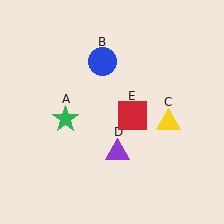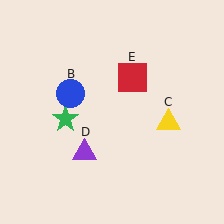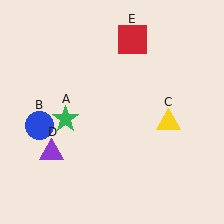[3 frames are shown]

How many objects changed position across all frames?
3 objects changed position: blue circle (object B), purple triangle (object D), red square (object E).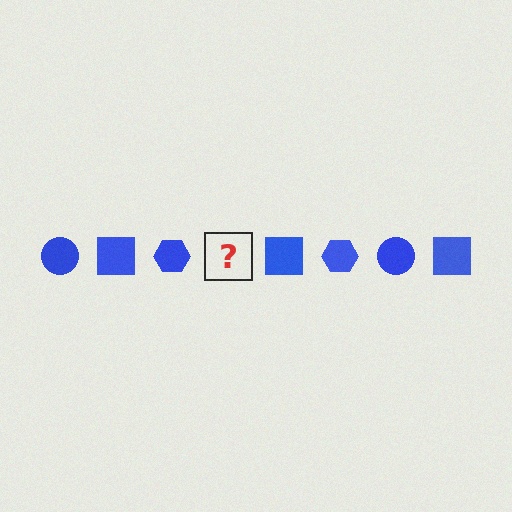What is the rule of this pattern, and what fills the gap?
The rule is that the pattern cycles through circle, square, hexagon shapes in blue. The gap should be filled with a blue circle.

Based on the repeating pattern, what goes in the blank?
The blank should be a blue circle.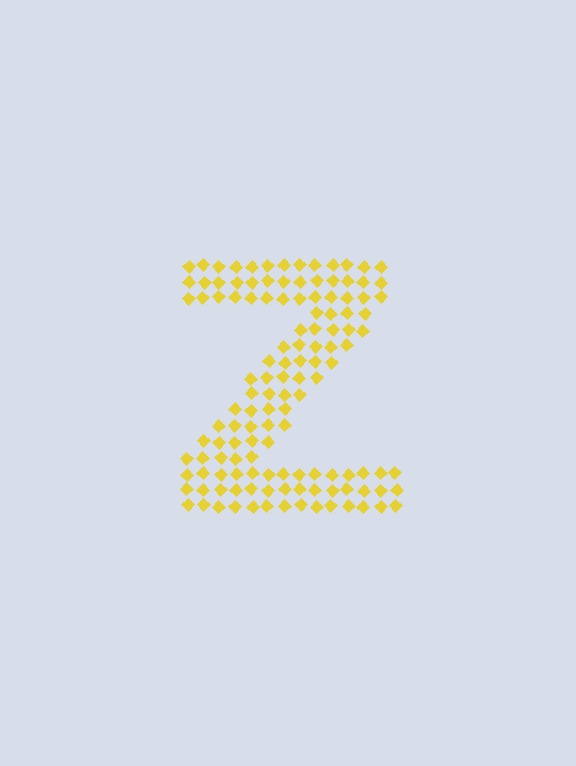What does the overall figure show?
The overall figure shows the letter Z.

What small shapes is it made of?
It is made of small diamonds.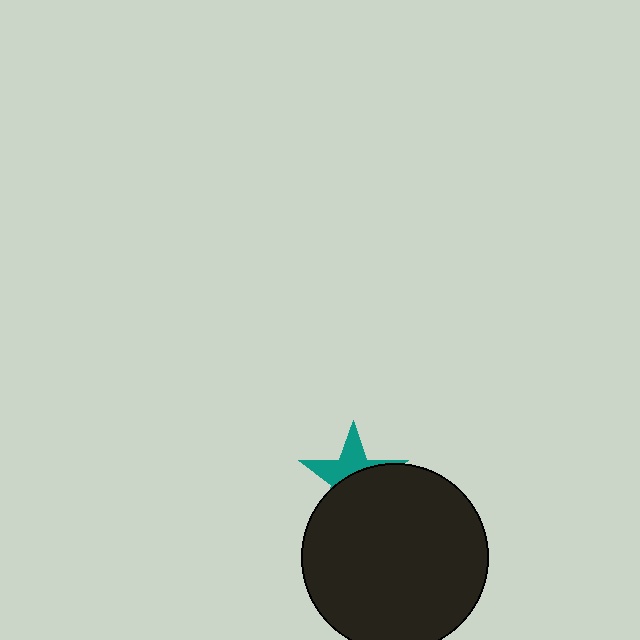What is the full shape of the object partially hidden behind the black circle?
The partially hidden object is a teal star.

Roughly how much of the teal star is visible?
A small part of it is visible (roughly 44%).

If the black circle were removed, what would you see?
You would see the complete teal star.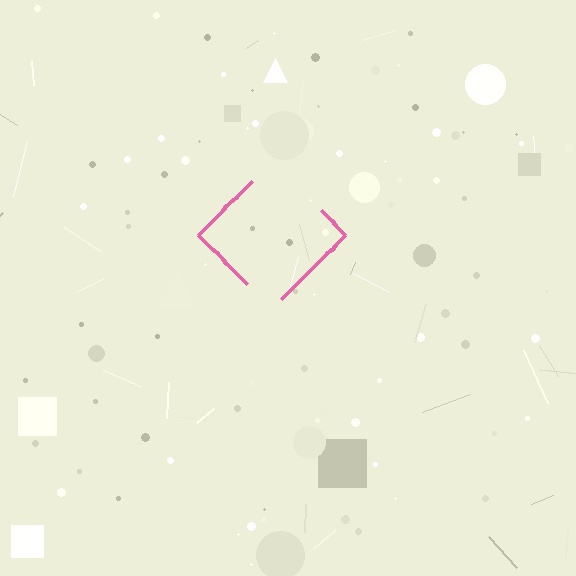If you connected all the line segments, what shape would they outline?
They would outline a diamond.